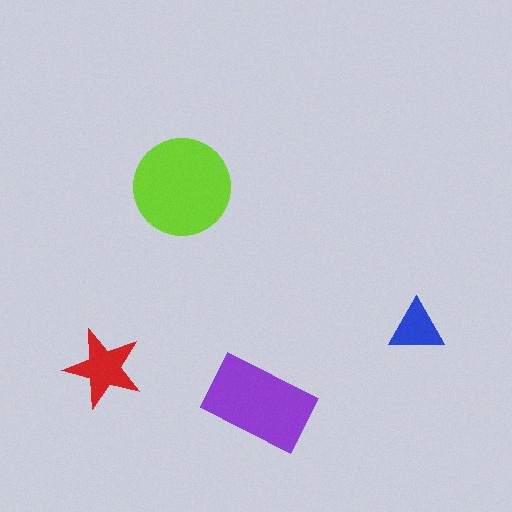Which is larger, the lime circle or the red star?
The lime circle.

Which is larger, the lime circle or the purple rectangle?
The lime circle.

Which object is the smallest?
The blue triangle.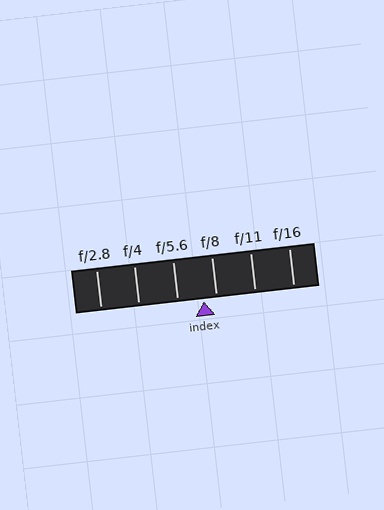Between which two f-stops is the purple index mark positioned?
The index mark is between f/5.6 and f/8.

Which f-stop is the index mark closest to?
The index mark is closest to f/8.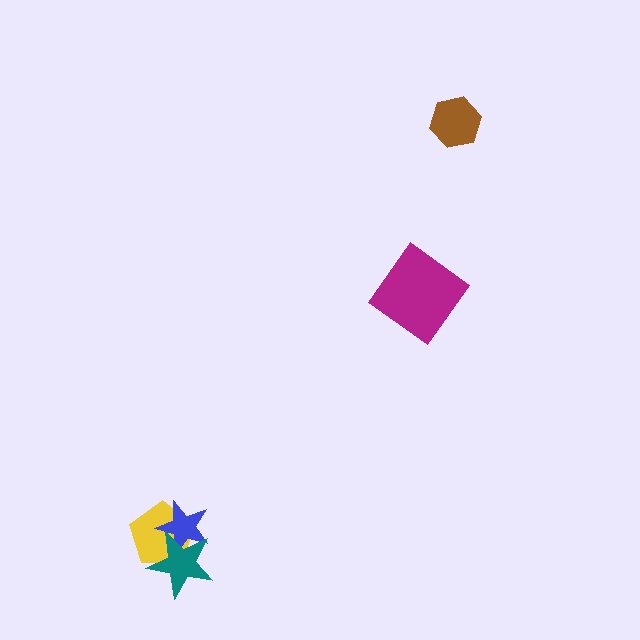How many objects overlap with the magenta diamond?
0 objects overlap with the magenta diamond.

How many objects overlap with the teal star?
2 objects overlap with the teal star.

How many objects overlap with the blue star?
2 objects overlap with the blue star.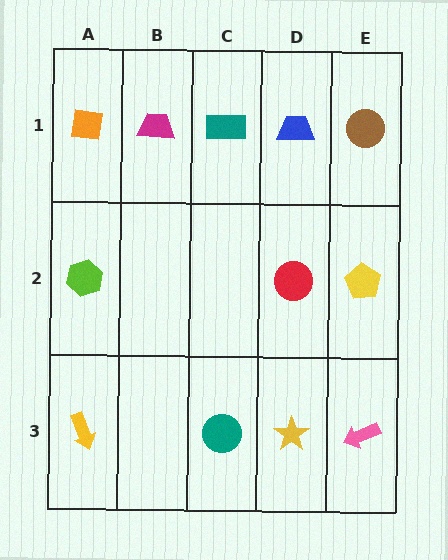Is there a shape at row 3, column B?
No, that cell is empty.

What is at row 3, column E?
A pink arrow.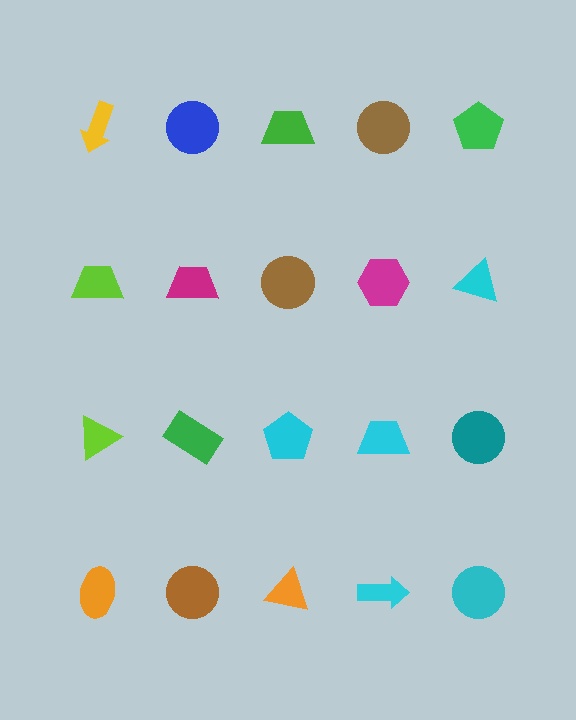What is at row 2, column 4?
A magenta hexagon.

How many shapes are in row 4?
5 shapes.